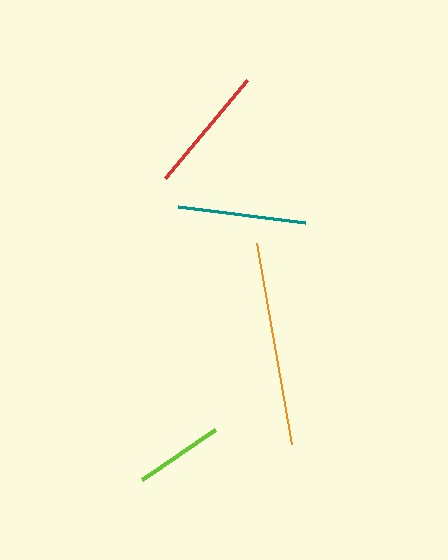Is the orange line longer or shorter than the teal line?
The orange line is longer than the teal line.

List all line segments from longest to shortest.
From longest to shortest: orange, red, teal, lime.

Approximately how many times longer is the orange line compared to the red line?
The orange line is approximately 1.6 times the length of the red line.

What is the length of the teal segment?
The teal segment is approximately 128 pixels long.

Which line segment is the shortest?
The lime line is the shortest at approximately 89 pixels.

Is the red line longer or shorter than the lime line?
The red line is longer than the lime line.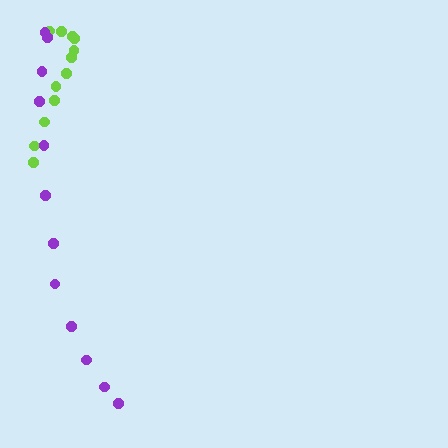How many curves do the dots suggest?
There are 2 distinct paths.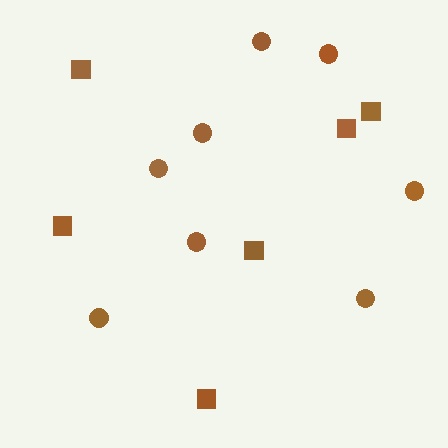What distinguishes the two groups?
There are 2 groups: one group of squares (6) and one group of circles (8).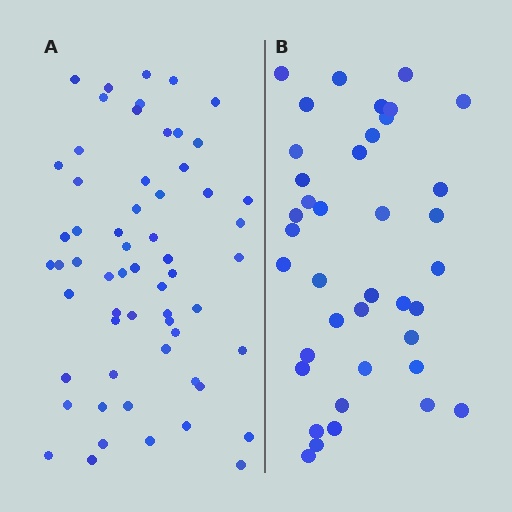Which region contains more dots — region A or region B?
Region A (the left region) has more dots.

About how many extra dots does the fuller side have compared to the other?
Region A has approximately 20 more dots than region B.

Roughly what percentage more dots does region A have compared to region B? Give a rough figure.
About 55% more.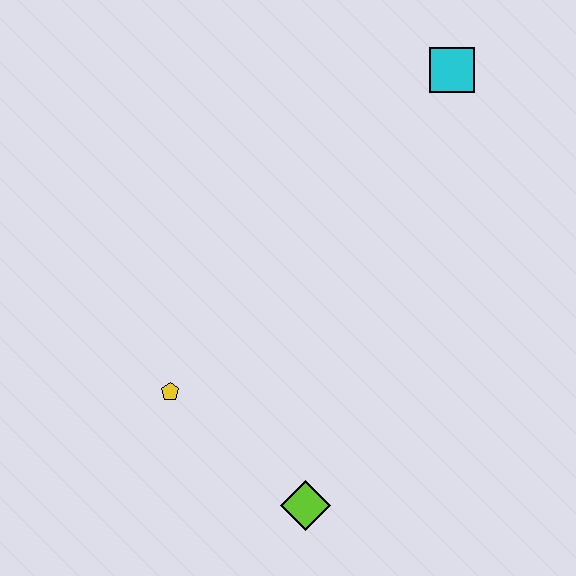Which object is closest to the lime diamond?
The yellow pentagon is closest to the lime diamond.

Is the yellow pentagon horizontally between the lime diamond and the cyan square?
No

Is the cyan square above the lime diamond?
Yes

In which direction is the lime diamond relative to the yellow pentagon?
The lime diamond is to the right of the yellow pentagon.